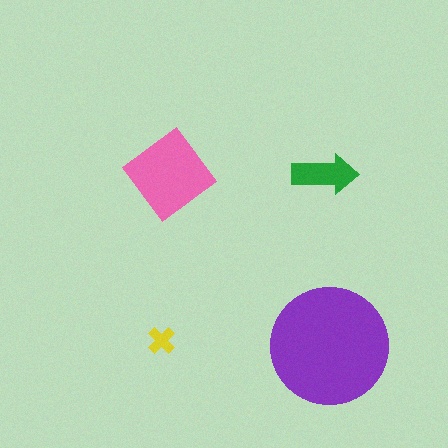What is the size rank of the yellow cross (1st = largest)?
4th.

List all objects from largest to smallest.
The purple circle, the pink diamond, the green arrow, the yellow cross.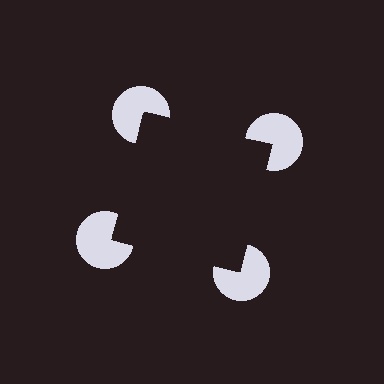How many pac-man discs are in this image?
There are 4 — one at each vertex of the illusory square.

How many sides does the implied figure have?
4 sides.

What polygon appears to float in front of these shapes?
An illusory square — its edges are inferred from the aligned wedge cuts in the pac-man discs, not physically drawn.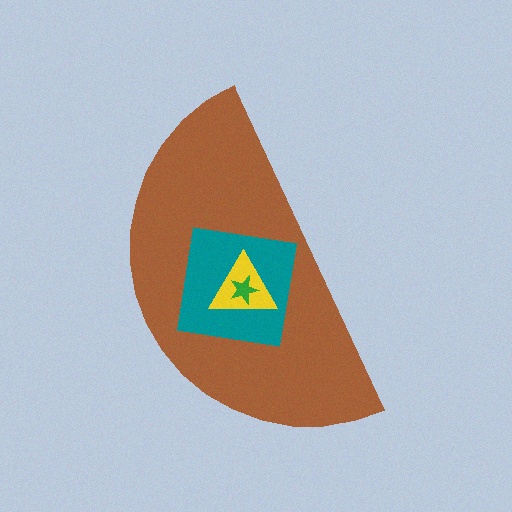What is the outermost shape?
The brown semicircle.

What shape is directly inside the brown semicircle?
The teal square.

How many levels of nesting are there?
4.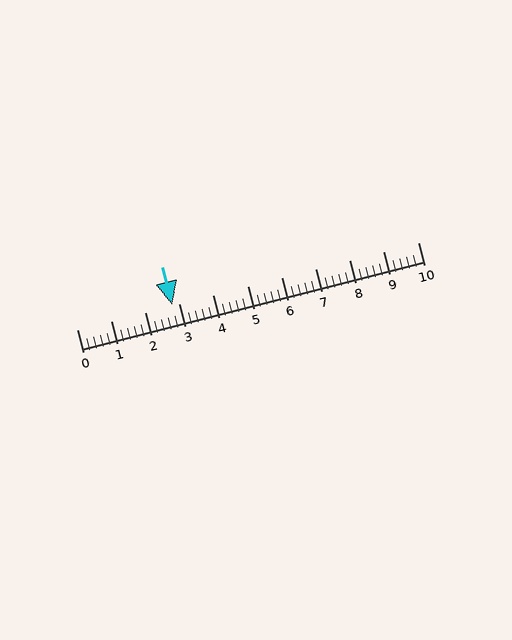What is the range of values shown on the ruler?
The ruler shows values from 0 to 10.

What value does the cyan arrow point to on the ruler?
The cyan arrow points to approximately 2.8.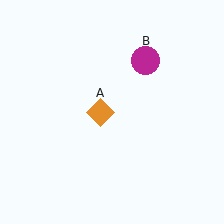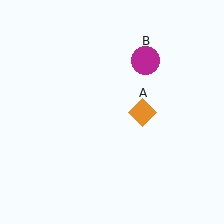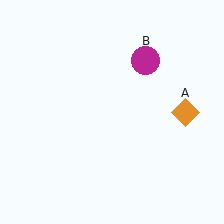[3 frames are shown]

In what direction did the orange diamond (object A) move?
The orange diamond (object A) moved right.